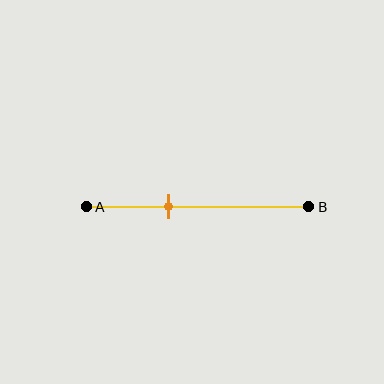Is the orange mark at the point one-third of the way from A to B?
No, the mark is at about 35% from A, not at the 33% one-third point.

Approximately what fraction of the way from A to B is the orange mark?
The orange mark is approximately 35% of the way from A to B.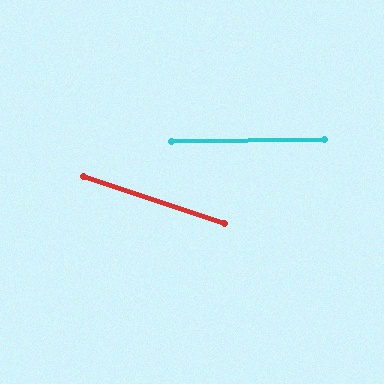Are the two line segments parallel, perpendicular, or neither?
Neither parallel nor perpendicular — they differ by about 19°.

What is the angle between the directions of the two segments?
Approximately 19 degrees.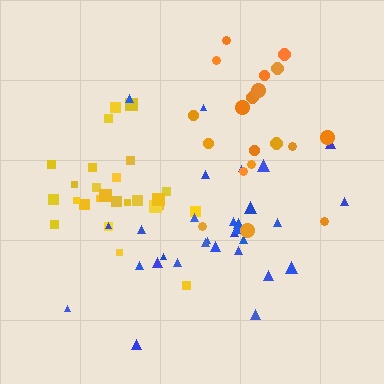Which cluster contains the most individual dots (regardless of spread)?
Blue (31).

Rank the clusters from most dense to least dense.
yellow, blue, orange.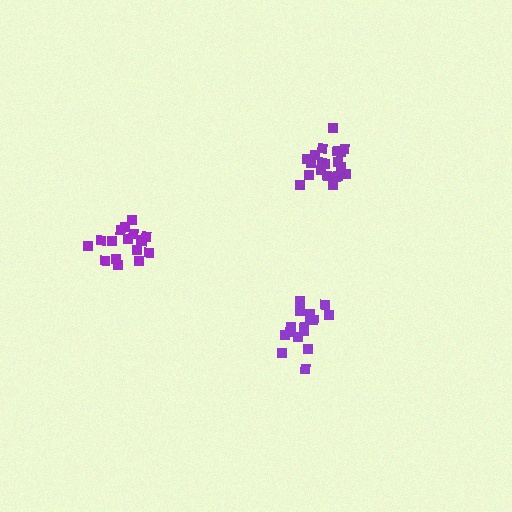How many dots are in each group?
Group 1: 17 dots, Group 2: 20 dots, Group 3: 17 dots (54 total).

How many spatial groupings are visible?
There are 3 spatial groupings.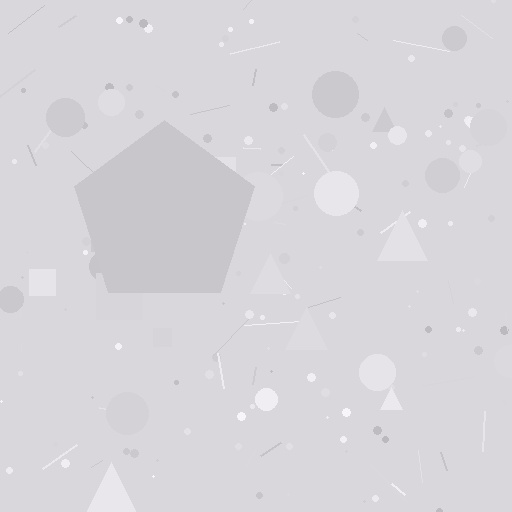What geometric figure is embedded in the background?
A pentagon is embedded in the background.